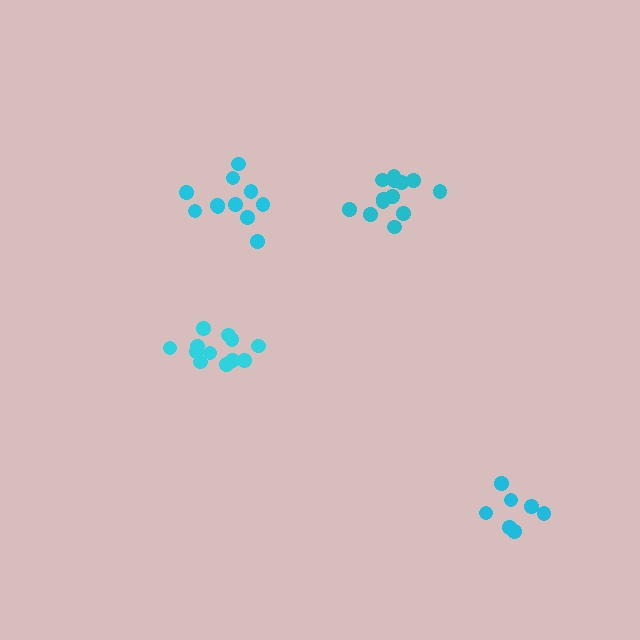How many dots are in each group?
Group 1: 11 dots, Group 2: 12 dots, Group 3: 7 dots, Group 4: 13 dots (43 total).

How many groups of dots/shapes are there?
There are 4 groups.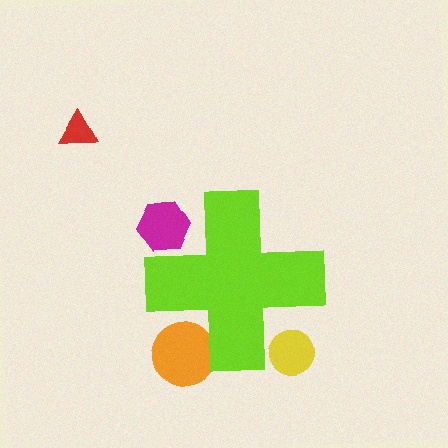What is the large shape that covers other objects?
A lime cross.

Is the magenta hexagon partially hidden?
Yes, the magenta hexagon is partially hidden behind the lime cross.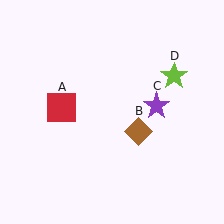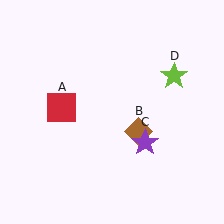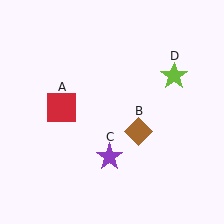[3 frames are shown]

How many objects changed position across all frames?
1 object changed position: purple star (object C).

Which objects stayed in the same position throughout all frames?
Red square (object A) and brown diamond (object B) and lime star (object D) remained stationary.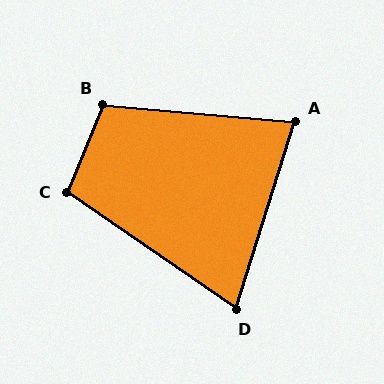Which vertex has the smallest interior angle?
D, at approximately 73 degrees.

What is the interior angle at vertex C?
Approximately 103 degrees (obtuse).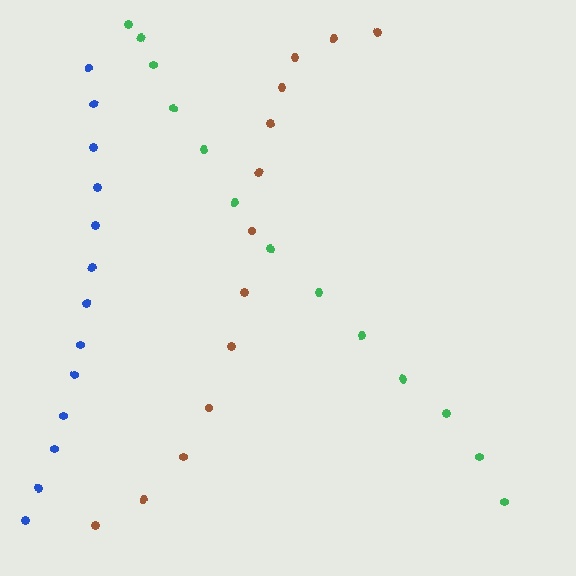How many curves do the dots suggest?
There are 3 distinct paths.